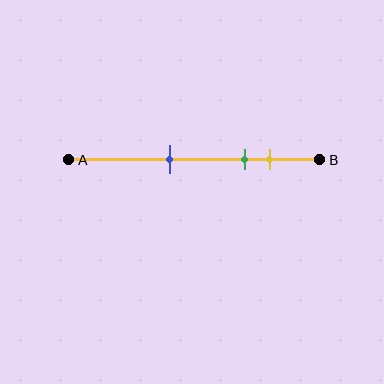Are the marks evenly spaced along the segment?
No, the marks are not evenly spaced.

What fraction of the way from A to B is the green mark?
The green mark is approximately 70% (0.7) of the way from A to B.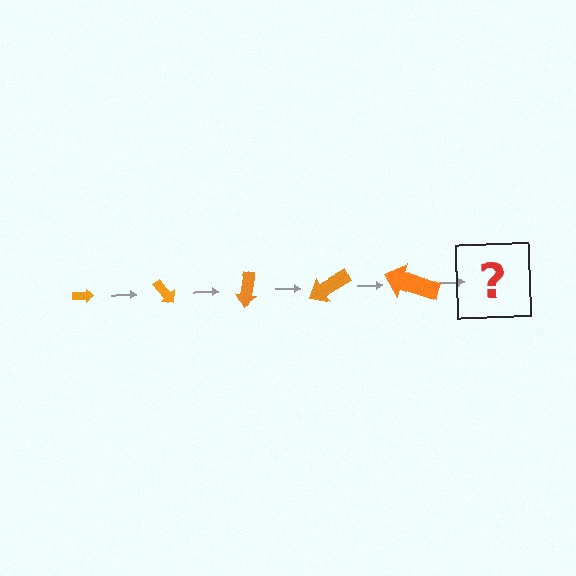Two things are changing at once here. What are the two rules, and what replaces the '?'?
The two rules are that the arrow grows larger each step and it rotates 50 degrees each step. The '?' should be an arrow, larger than the previous one and rotated 250 degrees from the start.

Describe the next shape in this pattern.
It should be an arrow, larger than the previous one and rotated 250 degrees from the start.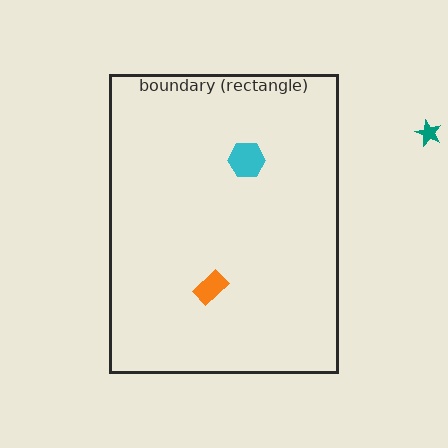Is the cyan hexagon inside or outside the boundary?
Inside.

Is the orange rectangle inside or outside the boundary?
Inside.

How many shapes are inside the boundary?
2 inside, 1 outside.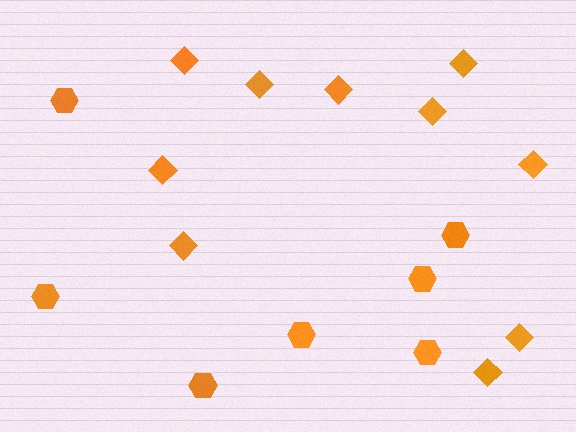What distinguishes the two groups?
There are 2 groups: one group of hexagons (7) and one group of diamonds (10).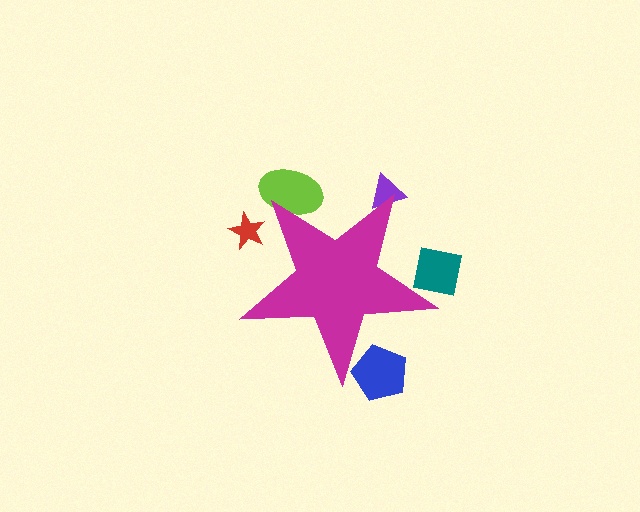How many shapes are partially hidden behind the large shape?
5 shapes are partially hidden.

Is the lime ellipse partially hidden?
Yes, the lime ellipse is partially hidden behind the magenta star.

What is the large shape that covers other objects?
A magenta star.